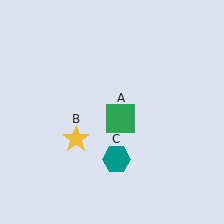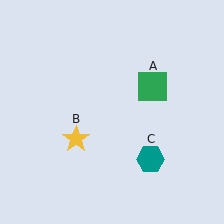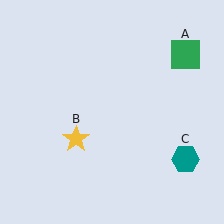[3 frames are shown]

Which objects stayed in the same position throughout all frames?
Yellow star (object B) remained stationary.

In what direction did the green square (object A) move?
The green square (object A) moved up and to the right.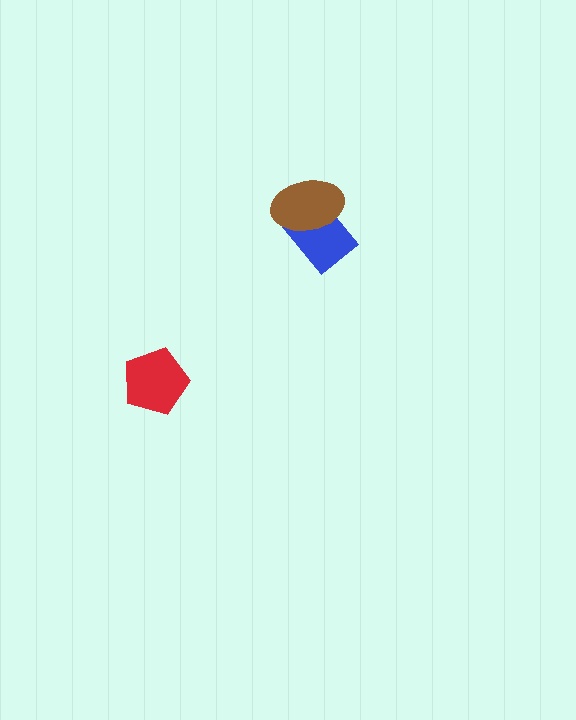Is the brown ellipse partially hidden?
No, no other shape covers it.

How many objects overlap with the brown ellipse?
1 object overlaps with the brown ellipse.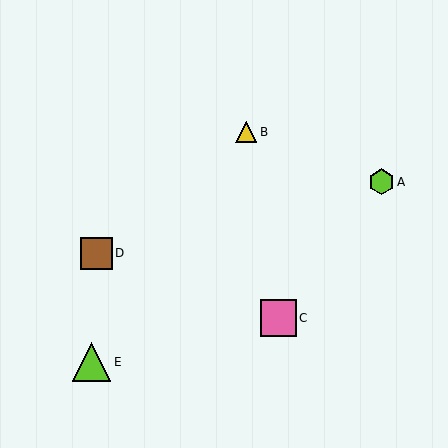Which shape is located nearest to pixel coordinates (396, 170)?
The lime hexagon (labeled A) at (381, 182) is nearest to that location.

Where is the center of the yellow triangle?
The center of the yellow triangle is at (246, 132).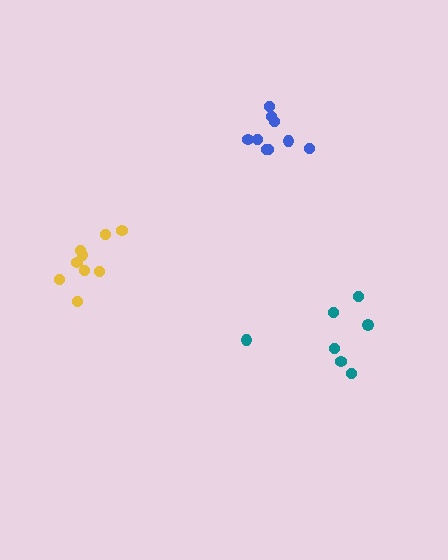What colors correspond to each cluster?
The clusters are colored: teal, yellow, blue.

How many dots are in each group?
Group 1: 7 dots, Group 2: 9 dots, Group 3: 9 dots (25 total).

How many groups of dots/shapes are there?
There are 3 groups.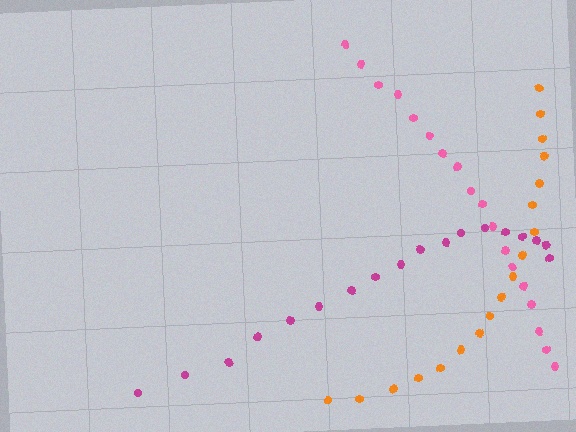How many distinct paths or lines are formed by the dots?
There are 3 distinct paths.